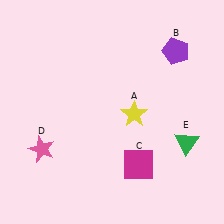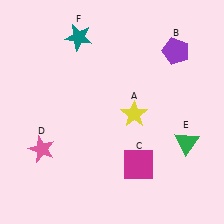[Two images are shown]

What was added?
A teal star (F) was added in Image 2.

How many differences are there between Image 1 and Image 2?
There is 1 difference between the two images.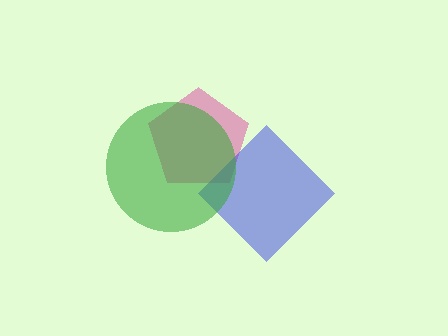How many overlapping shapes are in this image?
There are 3 overlapping shapes in the image.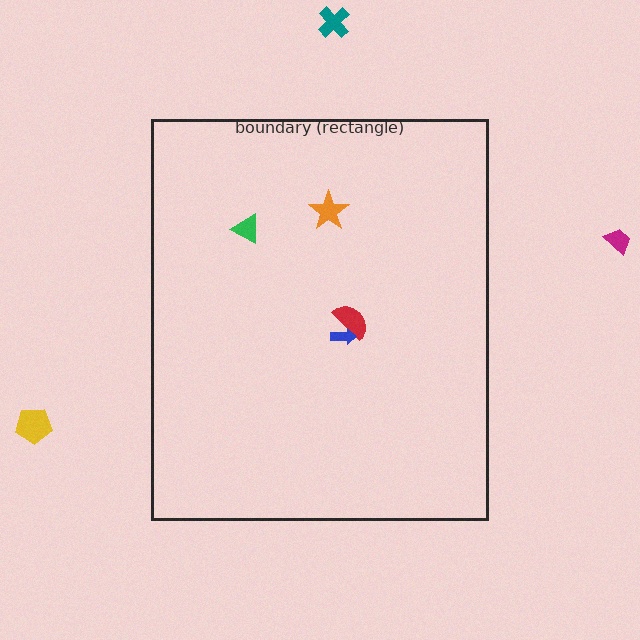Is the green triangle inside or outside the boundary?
Inside.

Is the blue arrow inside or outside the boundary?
Inside.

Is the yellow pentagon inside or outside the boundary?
Outside.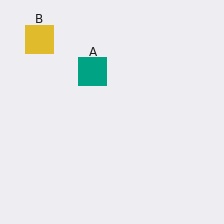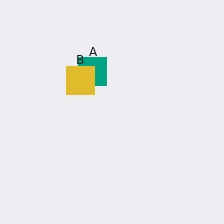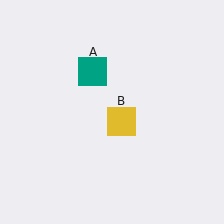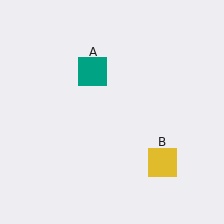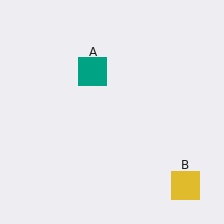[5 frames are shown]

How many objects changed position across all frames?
1 object changed position: yellow square (object B).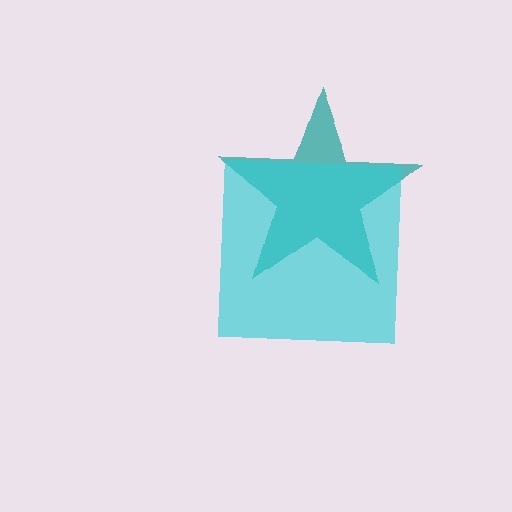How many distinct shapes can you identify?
There are 2 distinct shapes: a teal star, a cyan square.